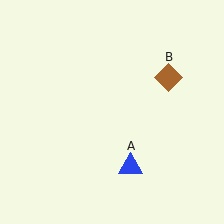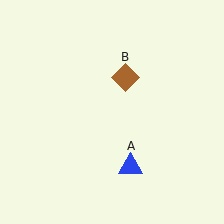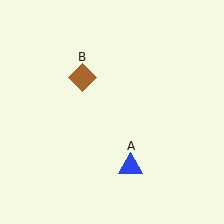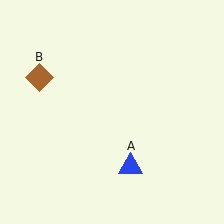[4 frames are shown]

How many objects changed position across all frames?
1 object changed position: brown diamond (object B).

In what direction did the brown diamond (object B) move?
The brown diamond (object B) moved left.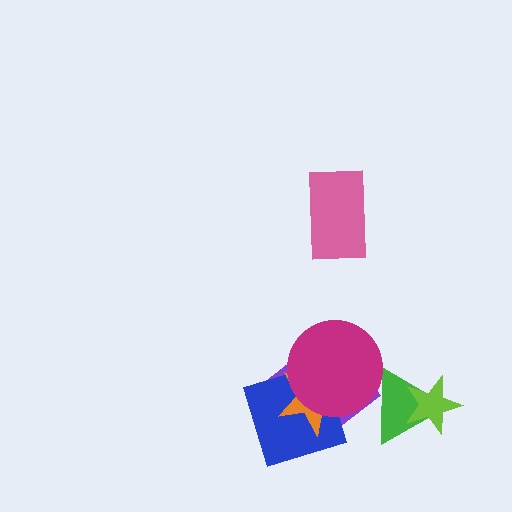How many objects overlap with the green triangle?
2 objects overlap with the green triangle.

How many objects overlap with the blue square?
3 objects overlap with the blue square.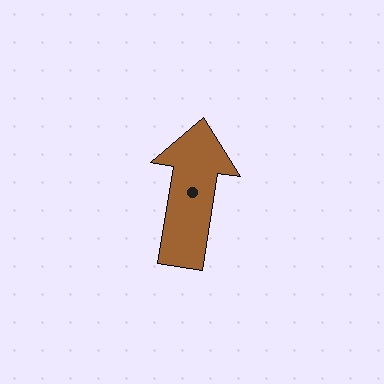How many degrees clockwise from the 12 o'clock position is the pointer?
Approximately 9 degrees.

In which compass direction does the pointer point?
North.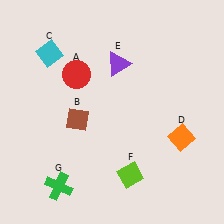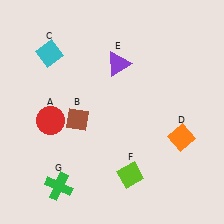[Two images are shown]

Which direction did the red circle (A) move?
The red circle (A) moved down.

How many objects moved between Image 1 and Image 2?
1 object moved between the two images.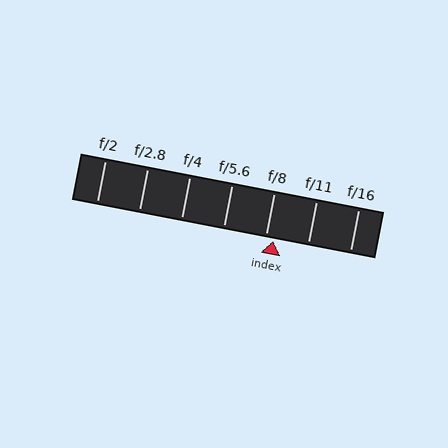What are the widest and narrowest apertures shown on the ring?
The widest aperture shown is f/2 and the narrowest is f/16.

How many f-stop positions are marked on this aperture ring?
There are 7 f-stop positions marked.